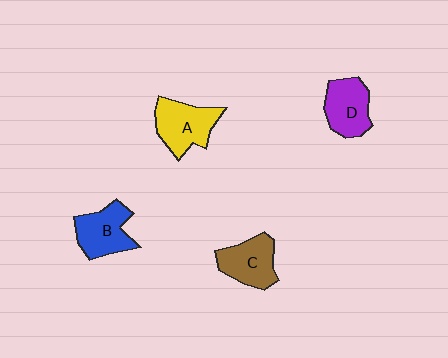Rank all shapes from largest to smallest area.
From largest to smallest: A (yellow), B (blue), C (brown), D (purple).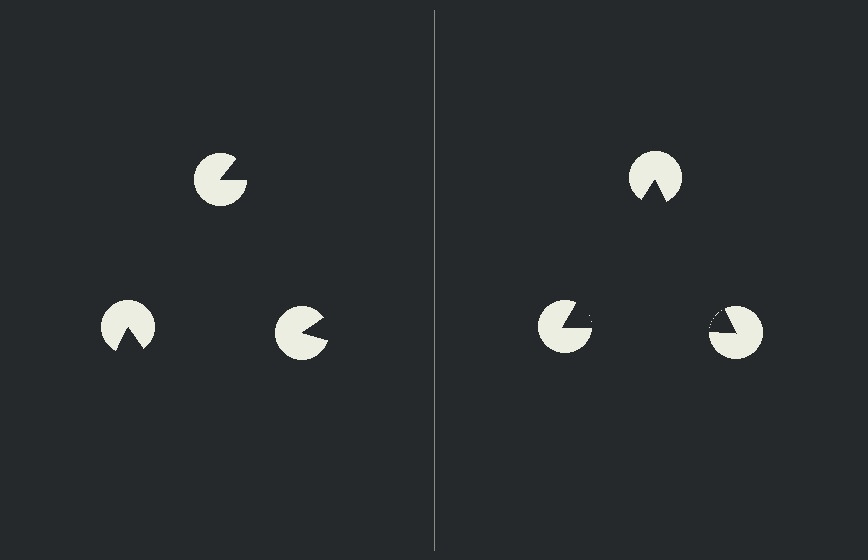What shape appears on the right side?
An illusory triangle.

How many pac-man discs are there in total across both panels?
6 — 3 on each side.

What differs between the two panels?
The pac-man discs are positioned identically on both sides; only the wedge orientations differ. On the right they align to a triangle; on the left they are misaligned.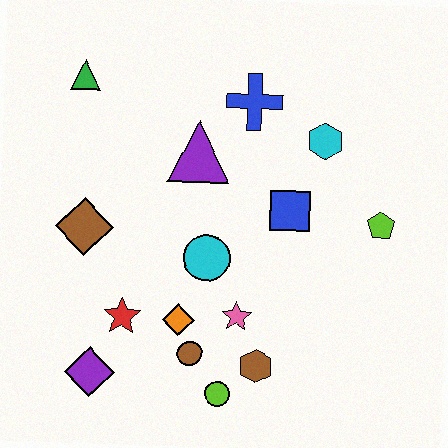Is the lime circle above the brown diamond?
No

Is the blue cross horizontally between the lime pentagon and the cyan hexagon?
No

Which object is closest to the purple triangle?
The blue cross is closest to the purple triangle.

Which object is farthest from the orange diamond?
The green triangle is farthest from the orange diamond.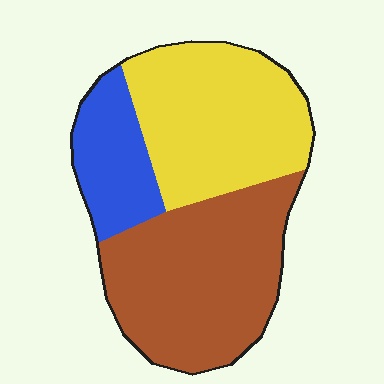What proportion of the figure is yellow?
Yellow takes up about three eighths (3/8) of the figure.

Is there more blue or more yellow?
Yellow.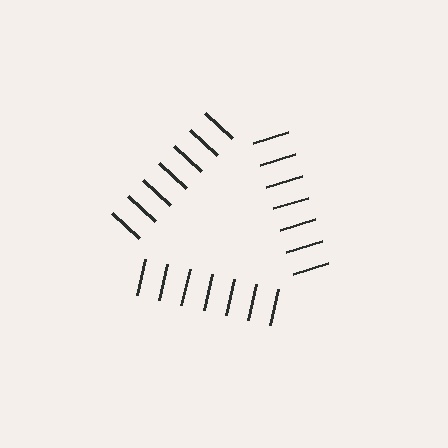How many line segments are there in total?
21 — 7 along each of the 3 edges.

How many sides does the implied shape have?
3 sides — the line-ends trace a triangle.